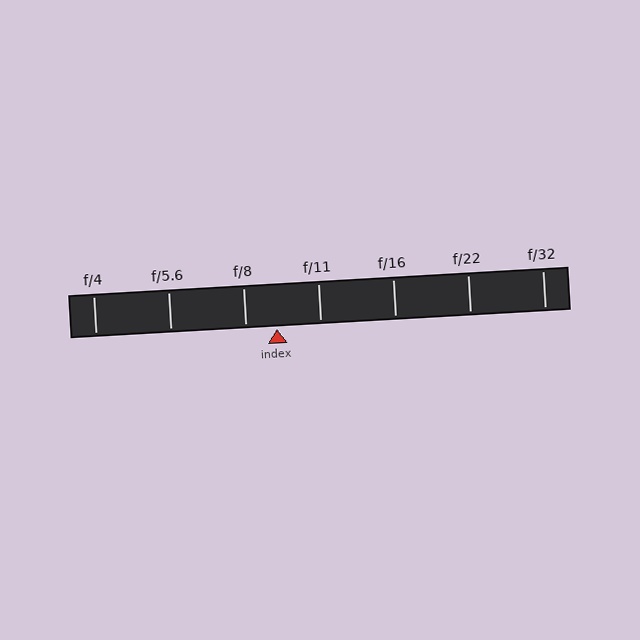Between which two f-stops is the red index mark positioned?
The index mark is between f/8 and f/11.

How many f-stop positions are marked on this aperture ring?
There are 7 f-stop positions marked.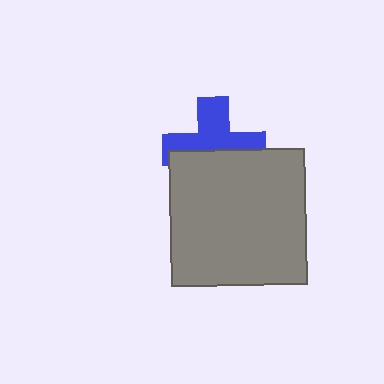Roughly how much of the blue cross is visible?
About half of it is visible (roughly 52%).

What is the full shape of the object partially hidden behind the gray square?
The partially hidden object is a blue cross.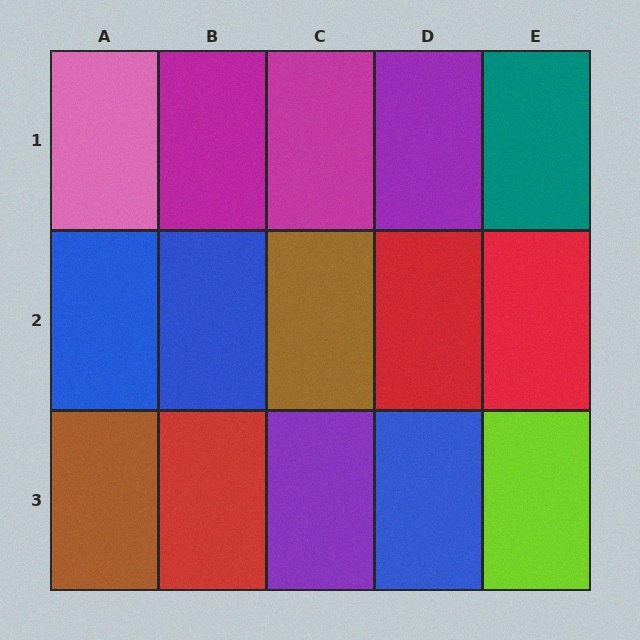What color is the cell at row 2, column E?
Red.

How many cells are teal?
1 cell is teal.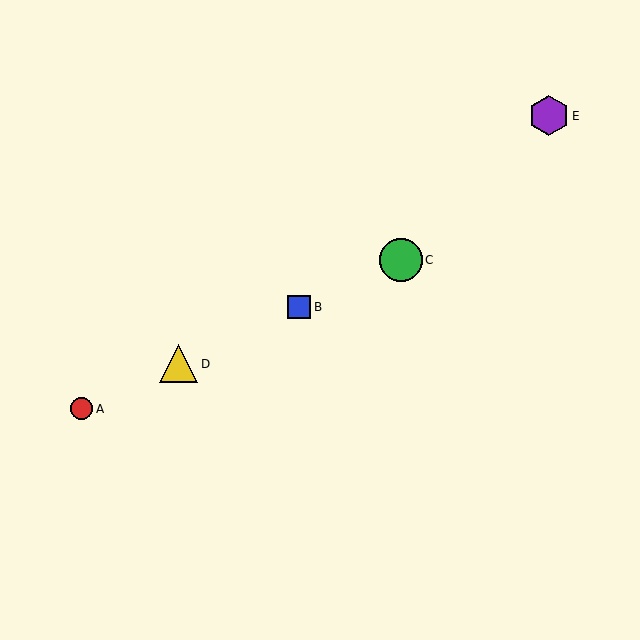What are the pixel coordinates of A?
Object A is at (82, 409).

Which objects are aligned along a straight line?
Objects A, B, C, D are aligned along a straight line.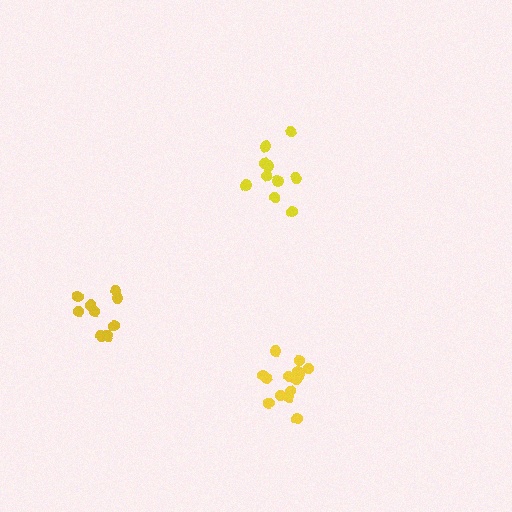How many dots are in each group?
Group 1: 10 dots, Group 2: 10 dots, Group 3: 15 dots (35 total).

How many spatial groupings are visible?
There are 3 spatial groupings.